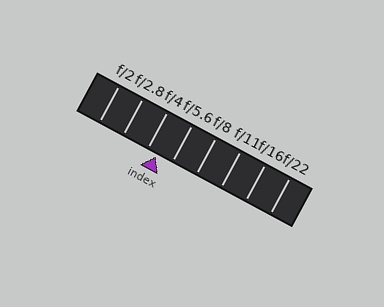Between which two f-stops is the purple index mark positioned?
The index mark is between f/4 and f/5.6.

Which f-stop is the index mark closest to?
The index mark is closest to f/4.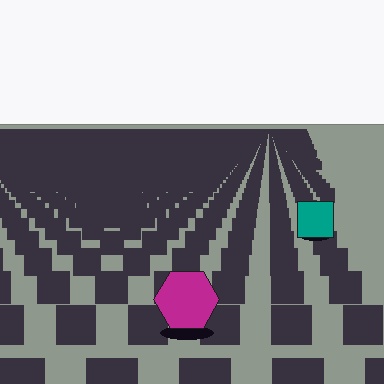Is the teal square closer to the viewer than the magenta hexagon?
No. The magenta hexagon is closer — you can tell from the texture gradient: the ground texture is coarser near it.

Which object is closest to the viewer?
The magenta hexagon is closest. The texture marks near it are larger and more spread out.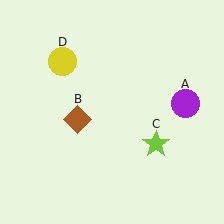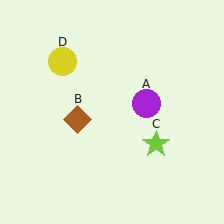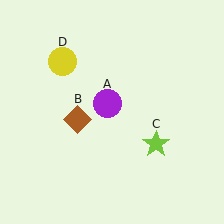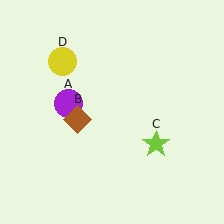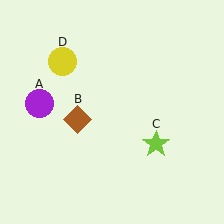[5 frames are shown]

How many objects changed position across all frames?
1 object changed position: purple circle (object A).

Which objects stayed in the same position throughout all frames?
Brown diamond (object B) and lime star (object C) and yellow circle (object D) remained stationary.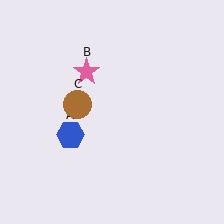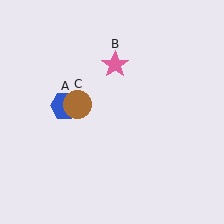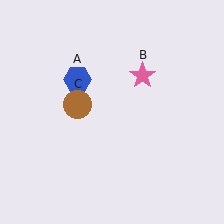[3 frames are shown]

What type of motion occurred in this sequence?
The blue hexagon (object A), pink star (object B) rotated clockwise around the center of the scene.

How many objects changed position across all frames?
2 objects changed position: blue hexagon (object A), pink star (object B).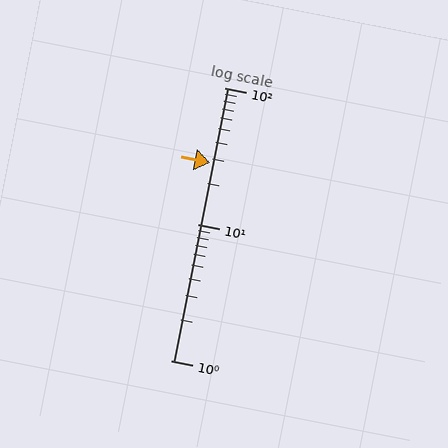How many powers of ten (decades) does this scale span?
The scale spans 2 decades, from 1 to 100.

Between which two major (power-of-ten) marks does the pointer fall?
The pointer is between 10 and 100.